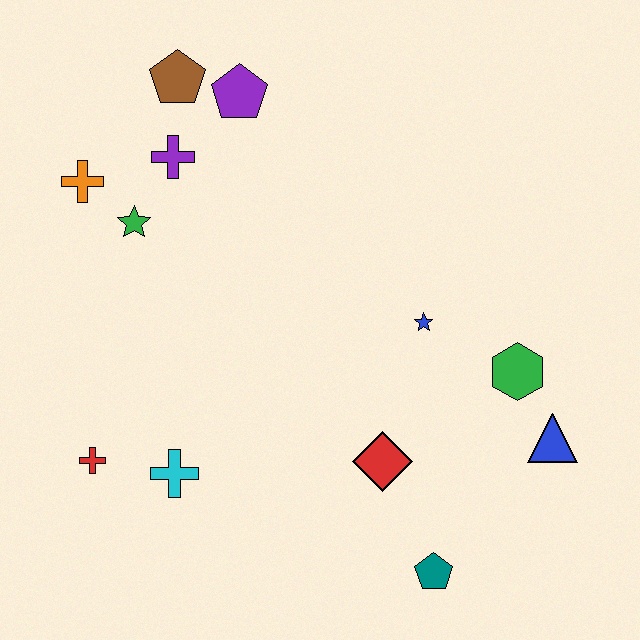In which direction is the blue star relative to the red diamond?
The blue star is above the red diamond.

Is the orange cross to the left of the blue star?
Yes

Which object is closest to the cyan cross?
The red cross is closest to the cyan cross.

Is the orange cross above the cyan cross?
Yes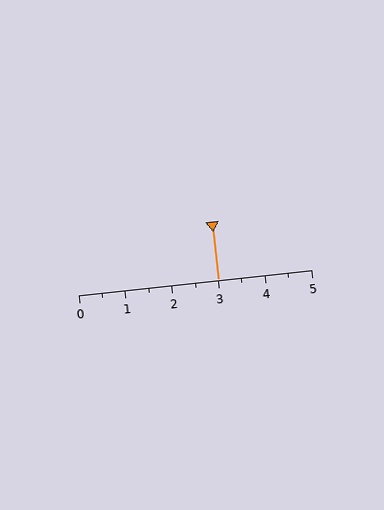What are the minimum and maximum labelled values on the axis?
The axis runs from 0 to 5.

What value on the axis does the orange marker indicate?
The marker indicates approximately 3.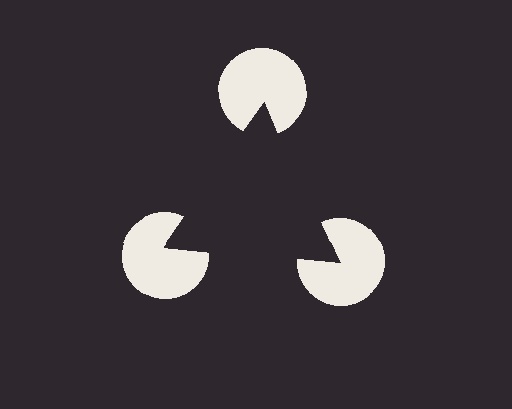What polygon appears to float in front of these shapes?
An illusory triangle — its edges are inferred from the aligned wedge cuts in the pac-man discs, not physically drawn.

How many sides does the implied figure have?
3 sides.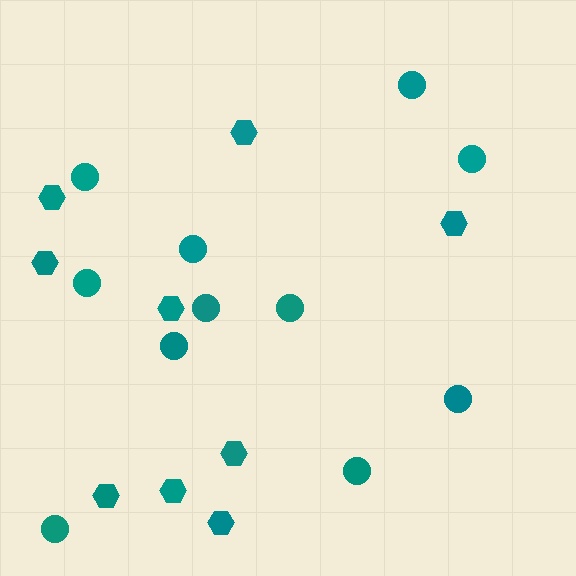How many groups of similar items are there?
There are 2 groups: one group of circles (11) and one group of hexagons (9).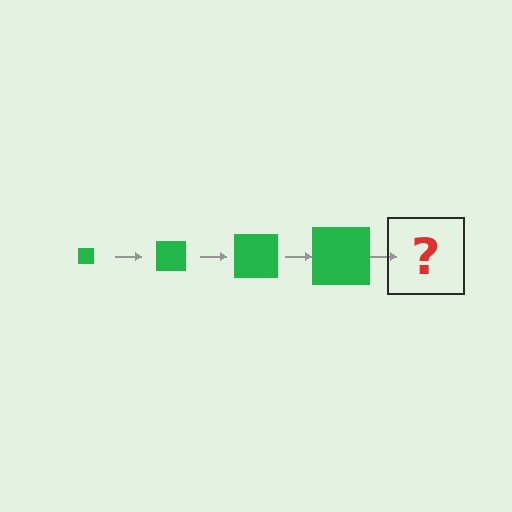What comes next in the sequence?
The next element should be a green square, larger than the previous one.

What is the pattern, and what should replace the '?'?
The pattern is that the square gets progressively larger each step. The '?' should be a green square, larger than the previous one.